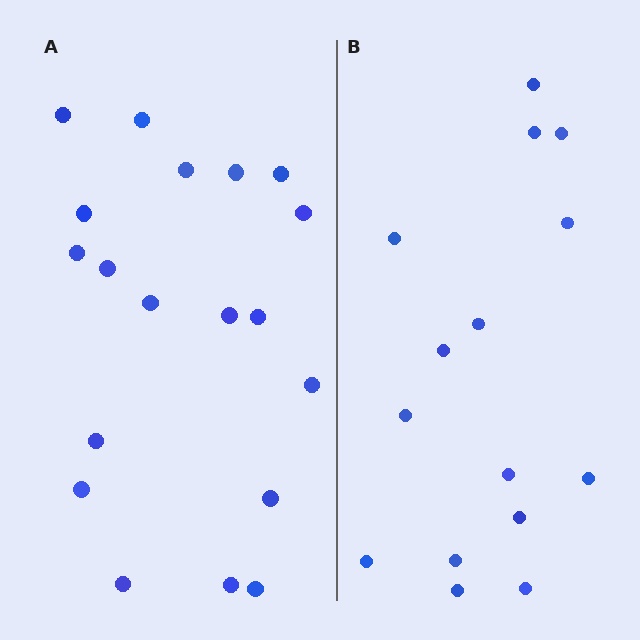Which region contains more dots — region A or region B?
Region A (the left region) has more dots.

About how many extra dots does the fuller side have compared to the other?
Region A has about 4 more dots than region B.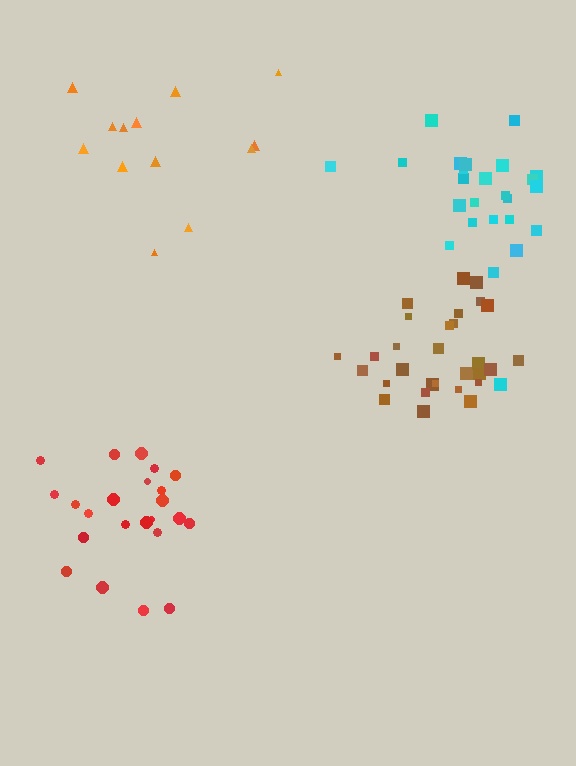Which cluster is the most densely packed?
Brown.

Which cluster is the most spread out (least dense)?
Orange.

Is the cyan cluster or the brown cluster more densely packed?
Brown.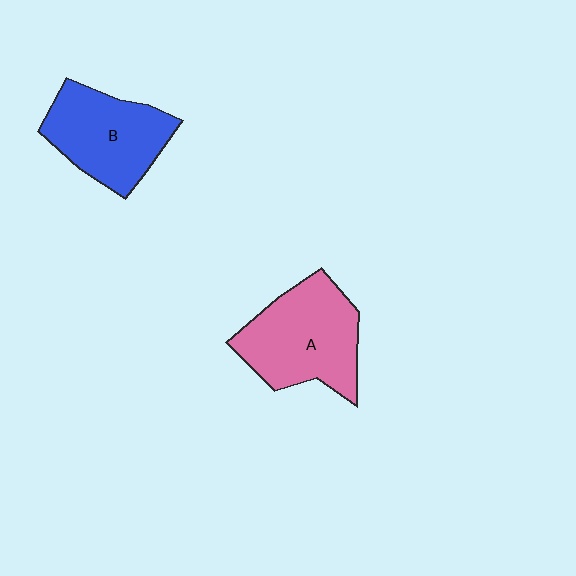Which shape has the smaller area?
Shape B (blue).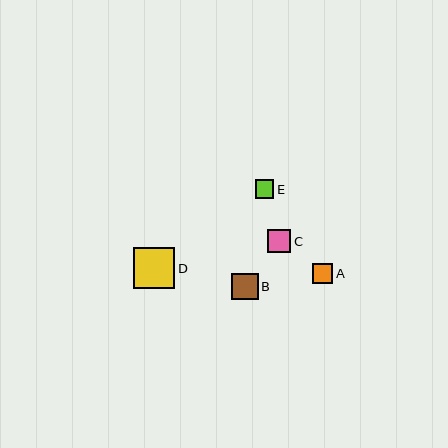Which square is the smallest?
Square E is the smallest with a size of approximately 19 pixels.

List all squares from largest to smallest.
From largest to smallest: D, B, C, A, E.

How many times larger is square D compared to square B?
Square D is approximately 1.6 times the size of square B.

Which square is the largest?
Square D is the largest with a size of approximately 41 pixels.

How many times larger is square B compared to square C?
Square B is approximately 1.1 times the size of square C.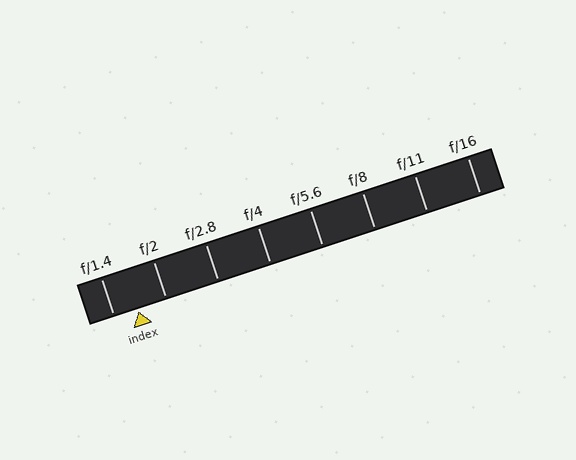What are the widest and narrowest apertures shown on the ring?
The widest aperture shown is f/1.4 and the narrowest is f/16.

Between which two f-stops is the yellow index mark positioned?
The index mark is between f/1.4 and f/2.